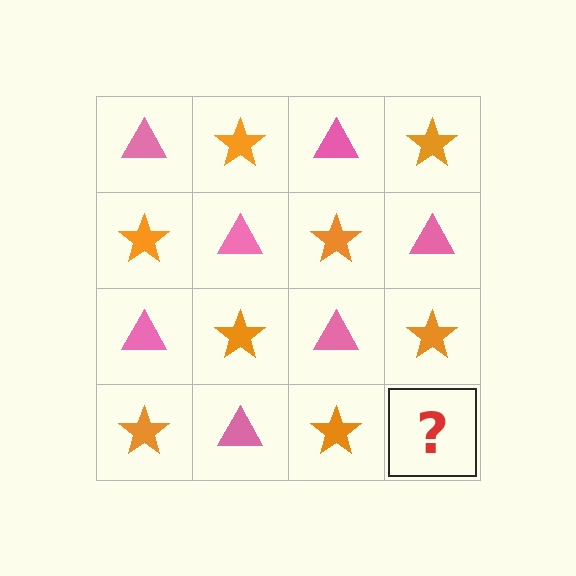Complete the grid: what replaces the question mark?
The question mark should be replaced with a pink triangle.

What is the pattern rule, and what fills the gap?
The rule is that it alternates pink triangle and orange star in a checkerboard pattern. The gap should be filled with a pink triangle.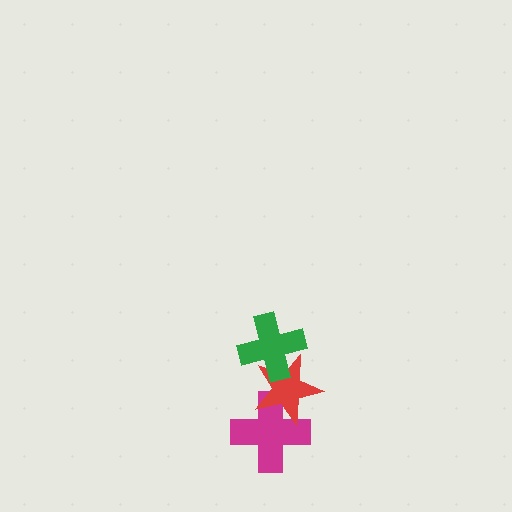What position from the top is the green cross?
The green cross is 1st from the top.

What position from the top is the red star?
The red star is 2nd from the top.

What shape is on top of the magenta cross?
The red star is on top of the magenta cross.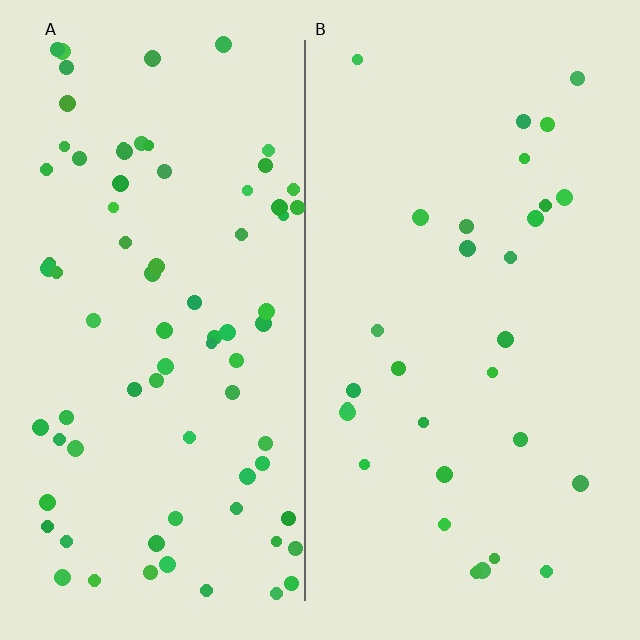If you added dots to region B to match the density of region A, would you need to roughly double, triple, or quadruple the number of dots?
Approximately triple.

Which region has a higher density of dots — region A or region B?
A (the left).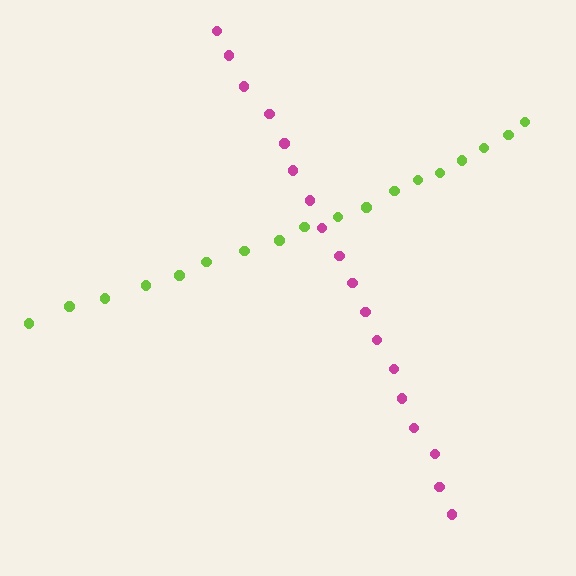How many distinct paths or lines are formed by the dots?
There are 2 distinct paths.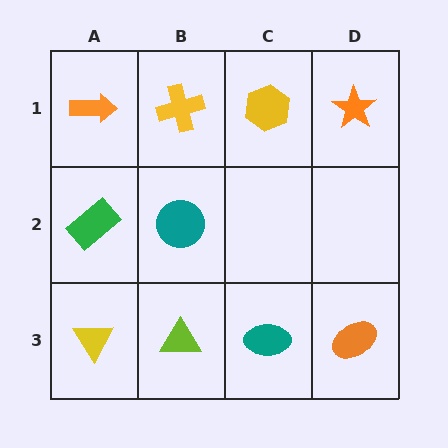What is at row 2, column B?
A teal circle.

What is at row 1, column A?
An orange arrow.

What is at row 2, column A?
A green rectangle.